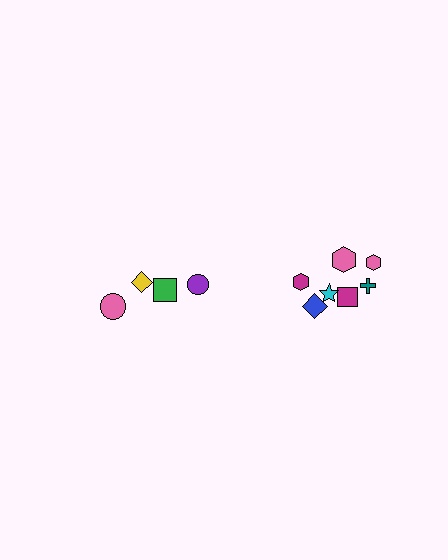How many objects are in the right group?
There are 7 objects.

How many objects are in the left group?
There are 4 objects.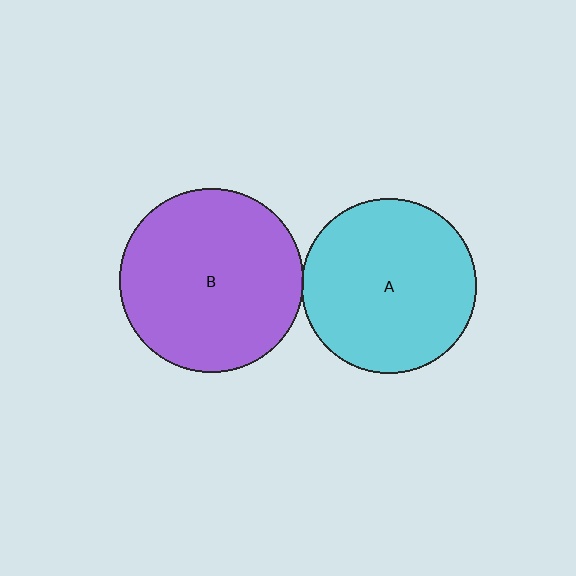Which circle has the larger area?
Circle B (purple).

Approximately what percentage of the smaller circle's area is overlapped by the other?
Approximately 5%.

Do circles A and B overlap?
Yes.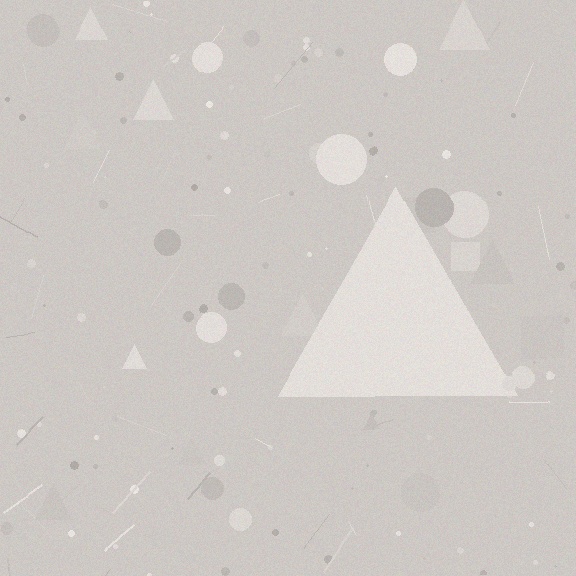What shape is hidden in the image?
A triangle is hidden in the image.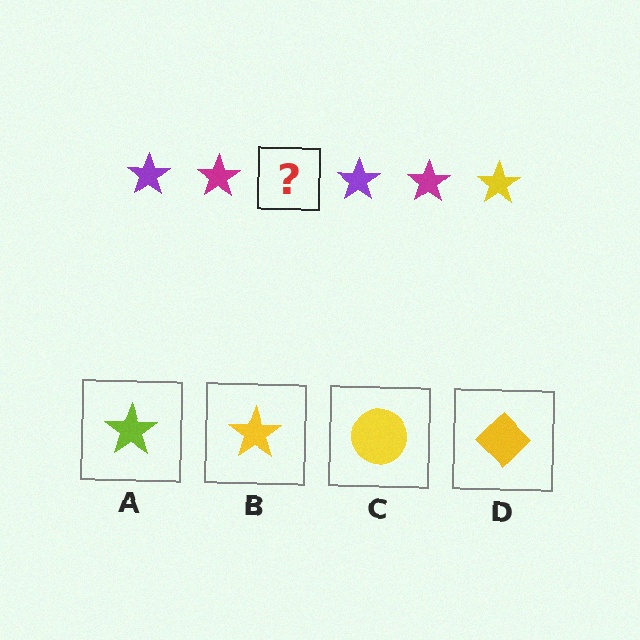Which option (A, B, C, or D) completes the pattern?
B.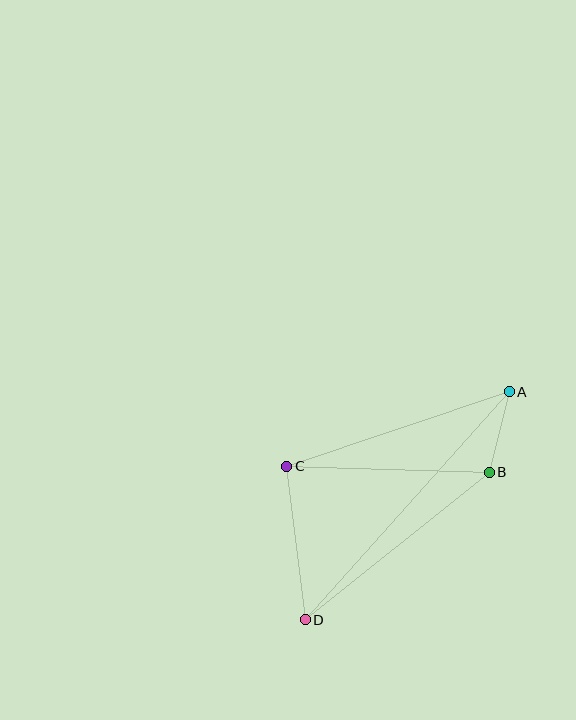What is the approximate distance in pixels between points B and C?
The distance between B and C is approximately 202 pixels.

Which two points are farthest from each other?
Points A and D are farthest from each other.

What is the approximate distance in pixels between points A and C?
The distance between A and C is approximately 234 pixels.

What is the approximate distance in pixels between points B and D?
The distance between B and D is approximately 236 pixels.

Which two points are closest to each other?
Points A and B are closest to each other.